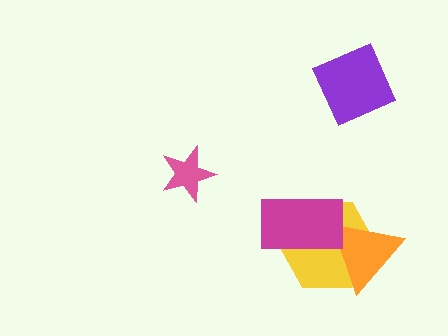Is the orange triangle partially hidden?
Yes, it is partially covered by another shape.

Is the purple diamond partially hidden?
No, no other shape covers it.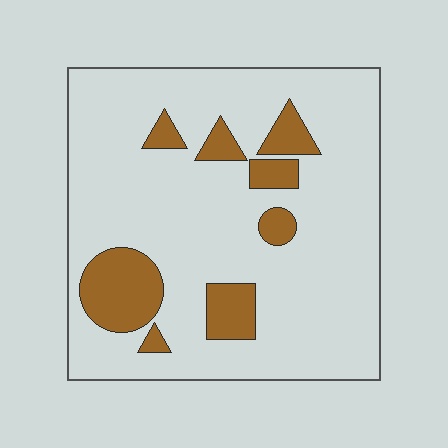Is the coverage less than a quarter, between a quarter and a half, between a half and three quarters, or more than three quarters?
Less than a quarter.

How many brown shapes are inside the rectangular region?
8.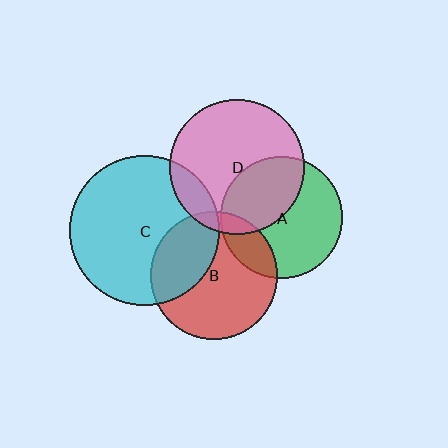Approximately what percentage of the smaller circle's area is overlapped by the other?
Approximately 20%.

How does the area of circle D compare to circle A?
Approximately 1.2 times.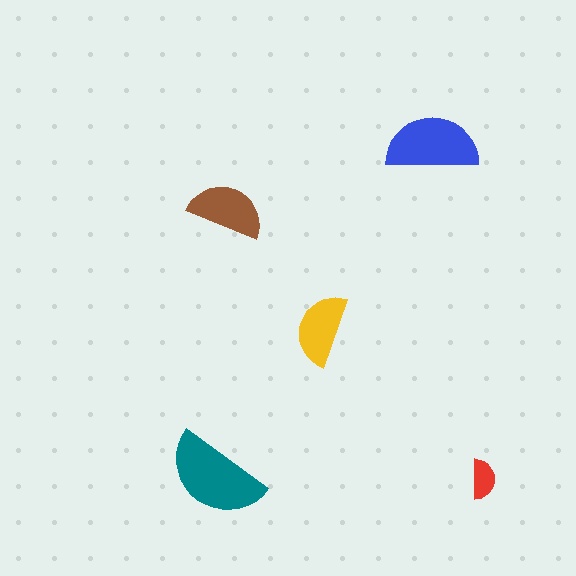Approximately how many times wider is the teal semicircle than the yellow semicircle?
About 1.5 times wider.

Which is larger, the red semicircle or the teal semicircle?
The teal one.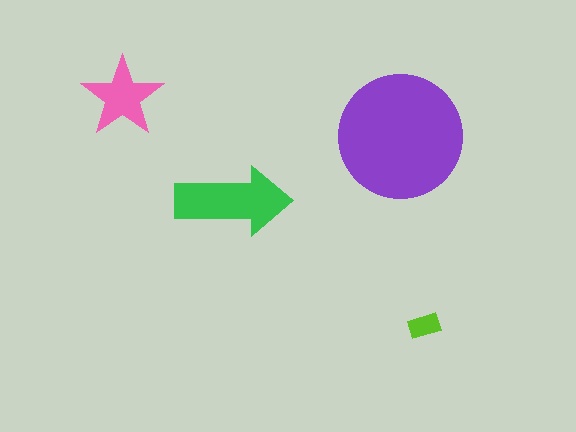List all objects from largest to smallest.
The purple circle, the green arrow, the pink star, the lime rectangle.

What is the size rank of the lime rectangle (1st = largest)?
4th.